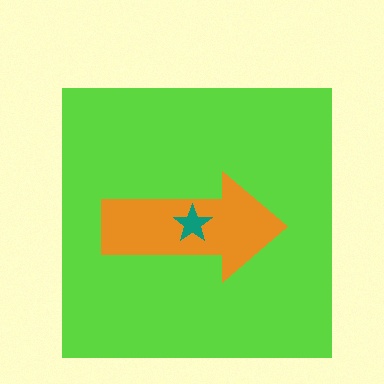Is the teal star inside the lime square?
Yes.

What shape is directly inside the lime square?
The orange arrow.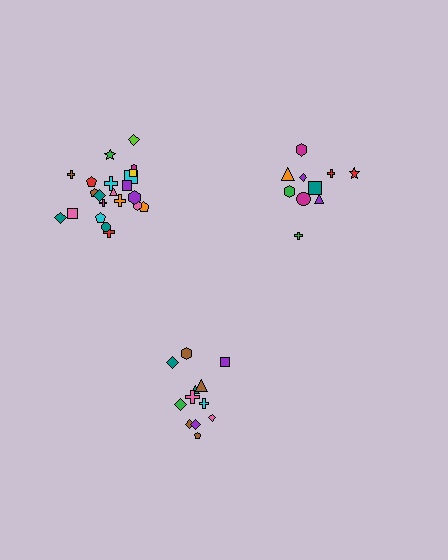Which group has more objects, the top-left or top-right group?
The top-left group.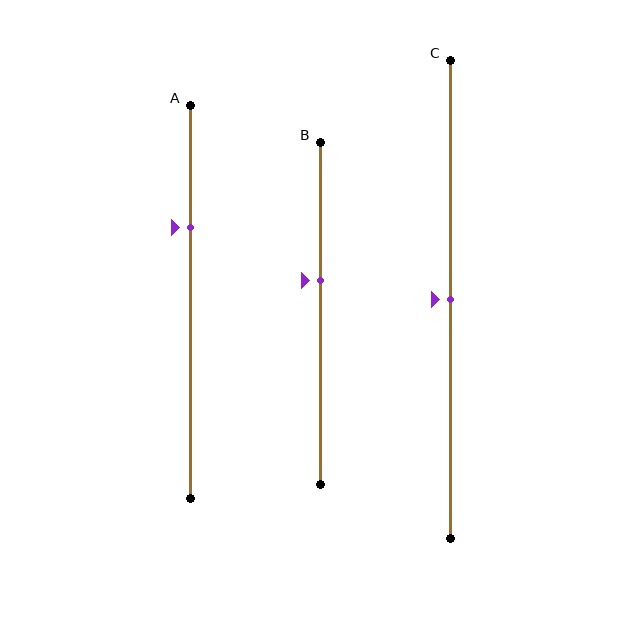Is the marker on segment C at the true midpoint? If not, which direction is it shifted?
Yes, the marker on segment C is at the true midpoint.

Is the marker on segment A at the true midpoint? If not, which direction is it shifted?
No, the marker on segment A is shifted upward by about 19% of the segment length.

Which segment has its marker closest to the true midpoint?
Segment C has its marker closest to the true midpoint.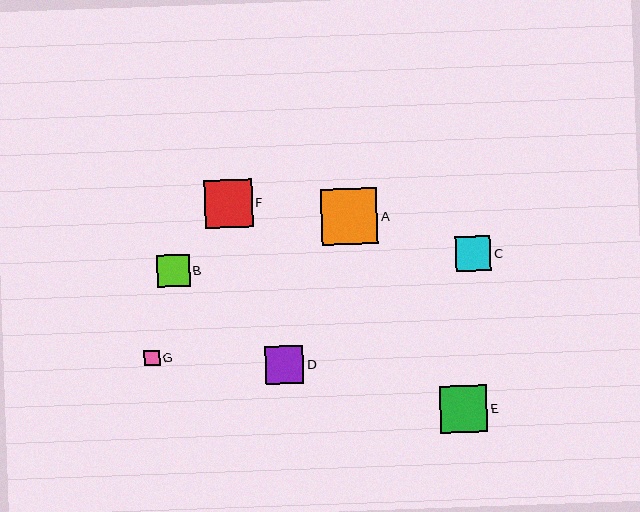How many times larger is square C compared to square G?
Square C is approximately 2.3 times the size of square G.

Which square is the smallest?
Square G is the smallest with a size of approximately 15 pixels.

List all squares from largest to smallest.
From largest to smallest: A, F, E, D, C, B, G.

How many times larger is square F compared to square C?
Square F is approximately 1.4 times the size of square C.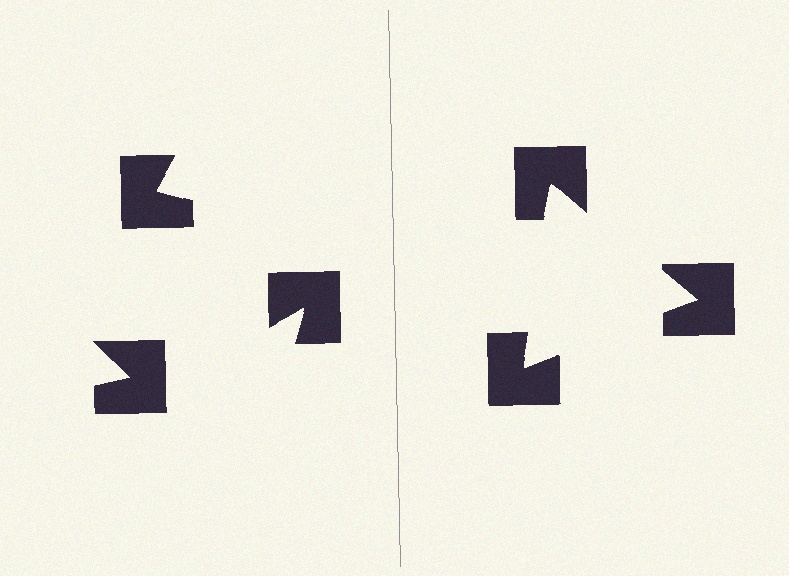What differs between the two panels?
The notched squares are positioned identically on both sides; only the wedge orientations differ. On the right they align to a triangle; on the left they are misaligned.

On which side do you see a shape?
An illusory triangle appears on the right side. On the left side the wedge cuts are rotated, so no coherent shape forms.